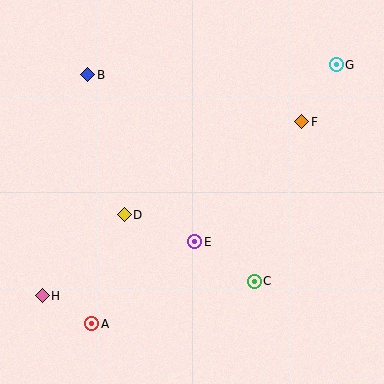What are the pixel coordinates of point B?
Point B is at (88, 75).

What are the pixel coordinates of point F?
Point F is at (302, 122).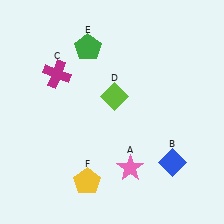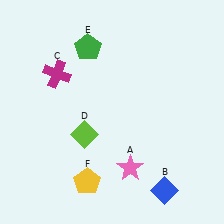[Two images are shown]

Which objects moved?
The objects that moved are: the blue diamond (B), the lime diamond (D).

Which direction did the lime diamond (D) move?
The lime diamond (D) moved down.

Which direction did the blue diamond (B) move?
The blue diamond (B) moved down.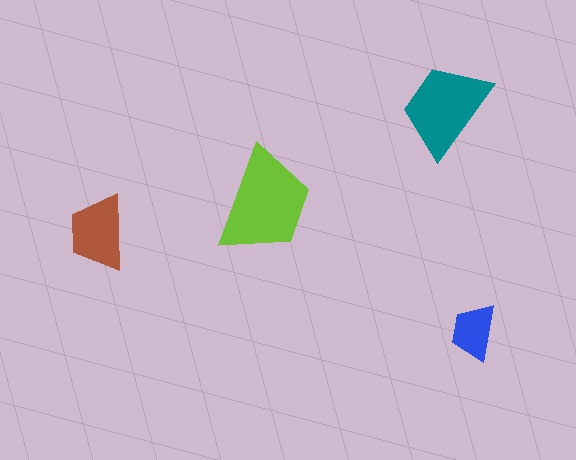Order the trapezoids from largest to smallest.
the lime one, the teal one, the brown one, the blue one.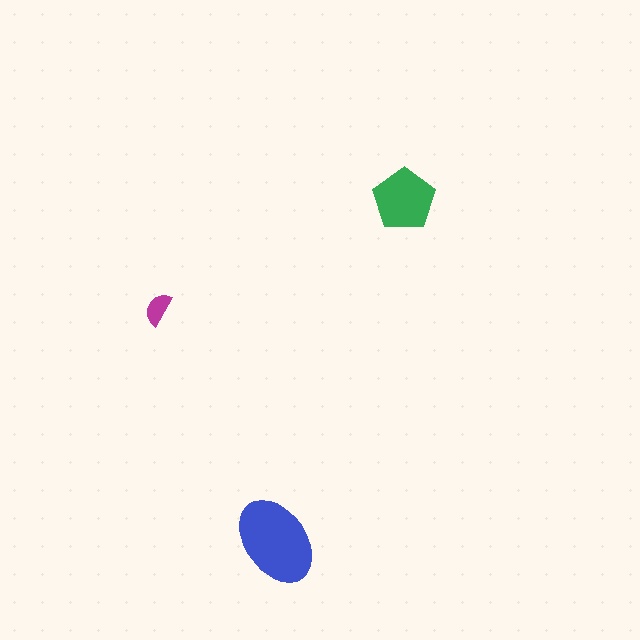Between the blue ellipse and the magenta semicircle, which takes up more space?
The blue ellipse.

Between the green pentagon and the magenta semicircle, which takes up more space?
The green pentagon.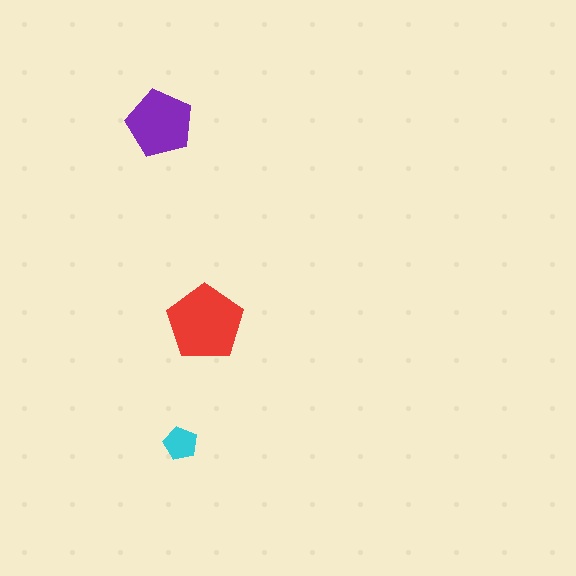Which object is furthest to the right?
The red pentagon is rightmost.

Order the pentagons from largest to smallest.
the red one, the purple one, the cyan one.